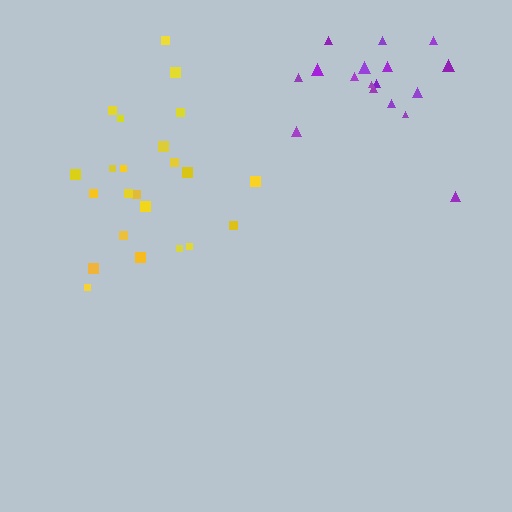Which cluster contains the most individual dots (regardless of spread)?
Yellow (23).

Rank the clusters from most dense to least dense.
yellow, purple.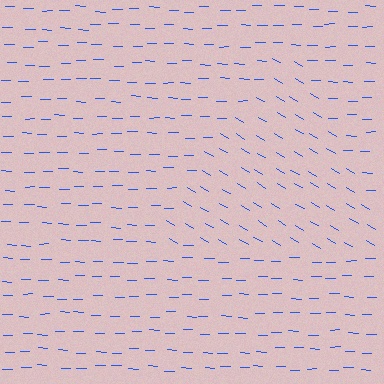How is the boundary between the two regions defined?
The boundary is defined purely by a change in line orientation (approximately 31 degrees difference). All lines are the same color and thickness.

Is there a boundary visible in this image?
Yes, there is a texture boundary formed by a change in line orientation.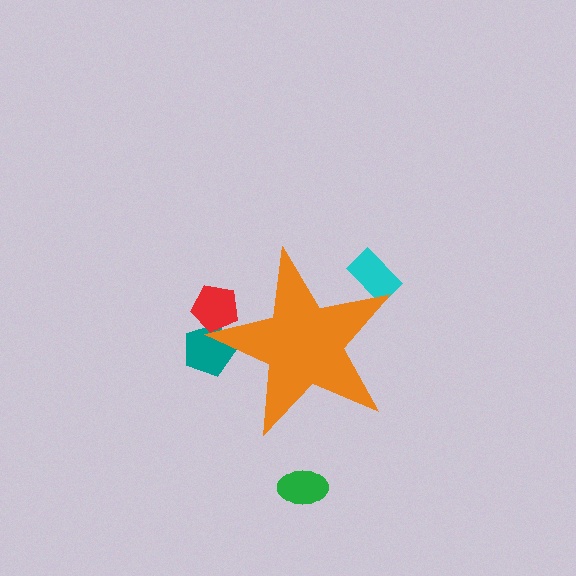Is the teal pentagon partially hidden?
Yes, the teal pentagon is partially hidden behind the orange star.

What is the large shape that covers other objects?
An orange star.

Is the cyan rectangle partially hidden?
Yes, the cyan rectangle is partially hidden behind the orange star.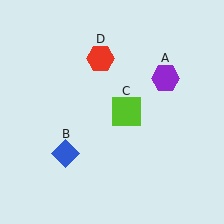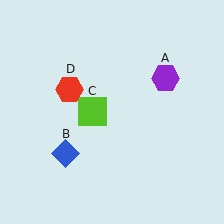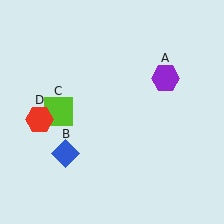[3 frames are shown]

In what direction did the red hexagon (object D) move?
The red hexagon (object D) moved down and to the left.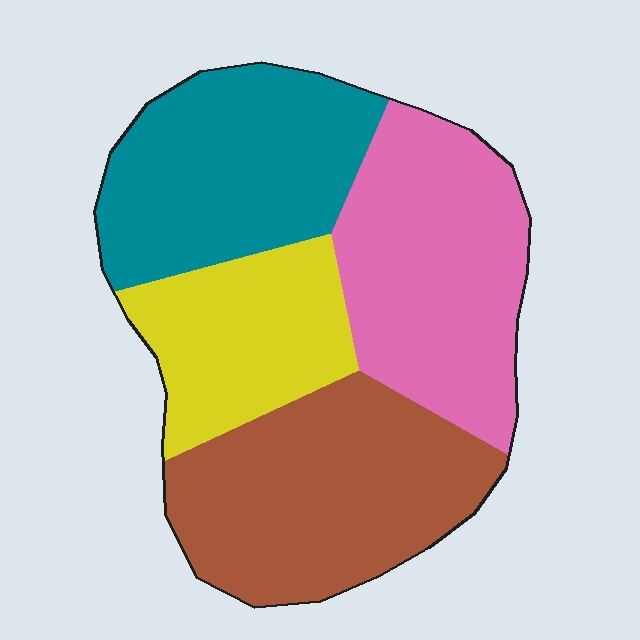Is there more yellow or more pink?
Pink.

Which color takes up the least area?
Yellow, at roughly 20%.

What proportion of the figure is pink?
Pink takes up between a quarter and a half of the figure.